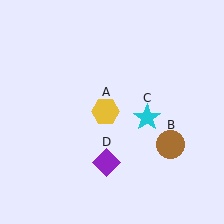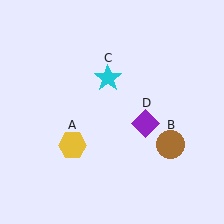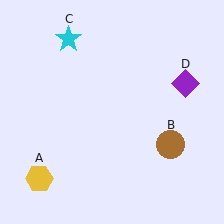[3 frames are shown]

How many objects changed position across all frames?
3 objects changed position: yellow hexagon (object A), cyan star (object C), purple diamond (object D).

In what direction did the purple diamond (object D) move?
The purple diamond (object D) moved up and to the right.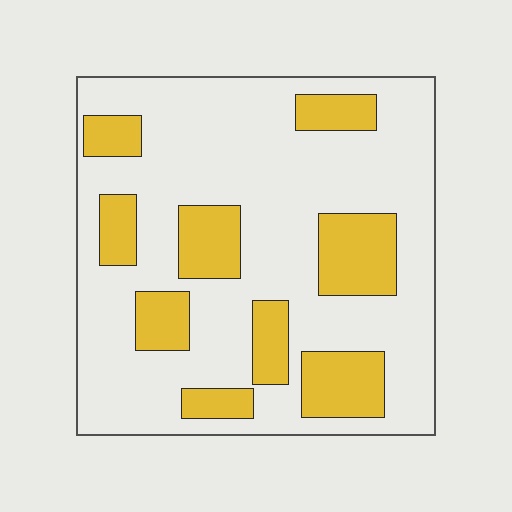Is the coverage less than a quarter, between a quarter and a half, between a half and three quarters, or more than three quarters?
Between a quarter and a half.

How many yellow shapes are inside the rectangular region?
9.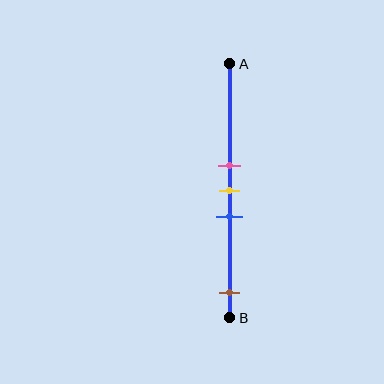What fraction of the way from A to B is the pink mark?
The pink mark is approximately 40% (0.4) of the way from A to B.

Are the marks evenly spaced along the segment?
No, the marks are not evenly spaced.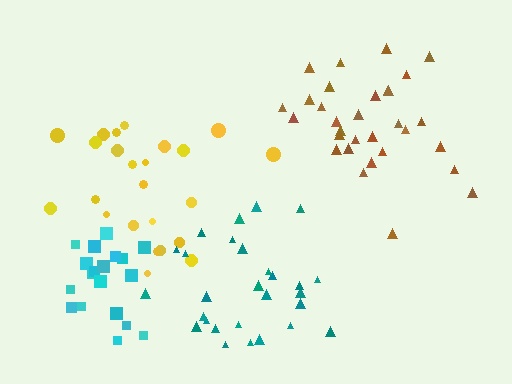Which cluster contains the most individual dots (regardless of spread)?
Brown (31).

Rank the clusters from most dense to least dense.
cyan, teal, brown, yellow.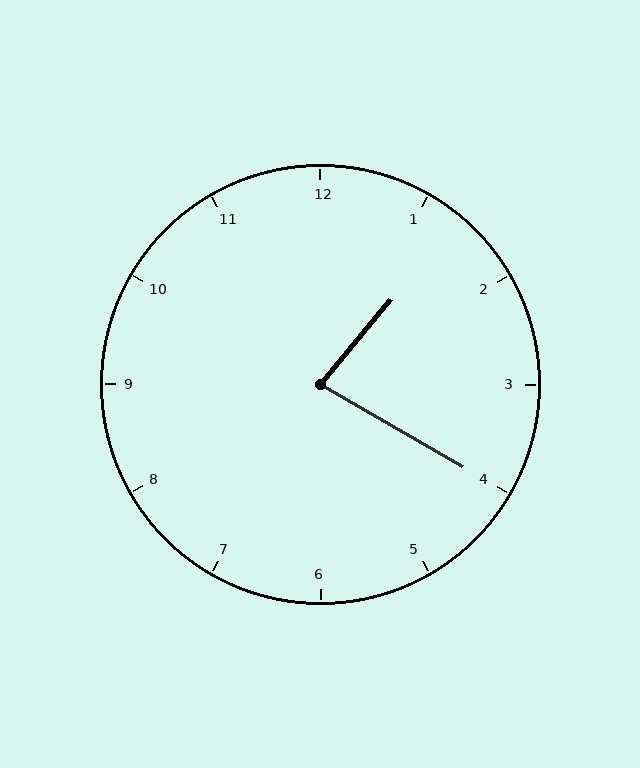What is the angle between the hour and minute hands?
Approximately 80 degrees.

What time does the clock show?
1:20.